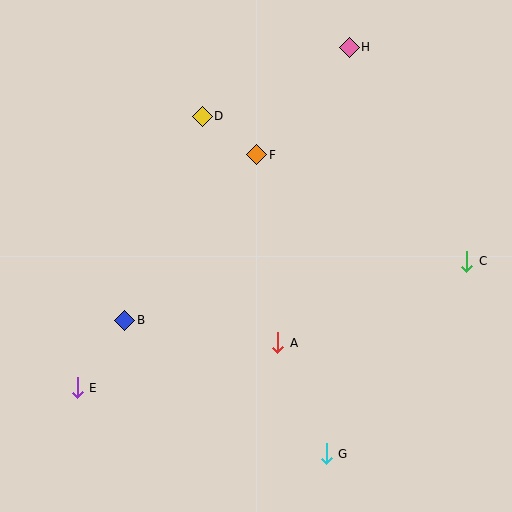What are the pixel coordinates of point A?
Point A is at (278, 343).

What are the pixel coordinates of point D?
Point D is at (202, 116).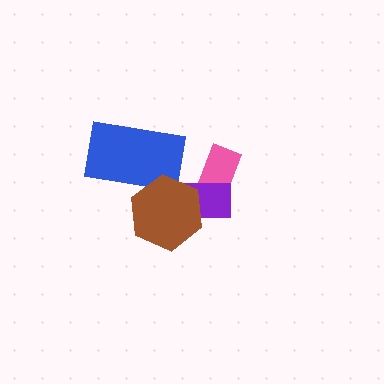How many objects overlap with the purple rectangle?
2 objects overlap with the purple rectangle.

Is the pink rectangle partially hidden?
Yes, it is partially covered by another shape.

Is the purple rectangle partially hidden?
Yes, it is partially covered by another shape.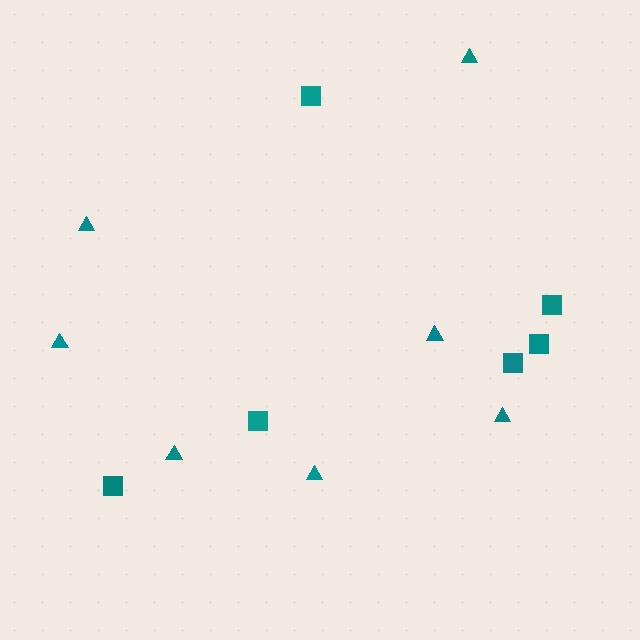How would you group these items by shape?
There are 2 groups: one group of triangles (7) and one group of squares (6).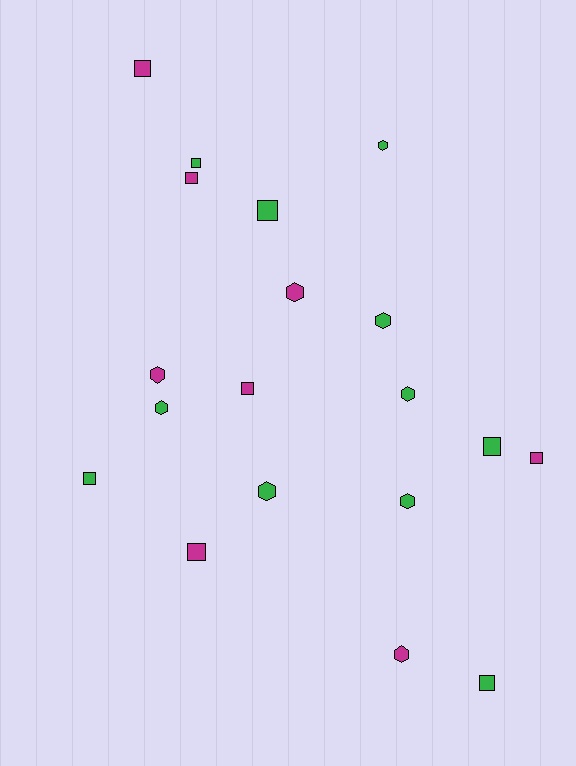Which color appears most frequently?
Green, with 11 objects.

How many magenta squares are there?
There are 5 magenta squares.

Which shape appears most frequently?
Square, with 10 objects.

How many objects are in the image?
There are 19 objects.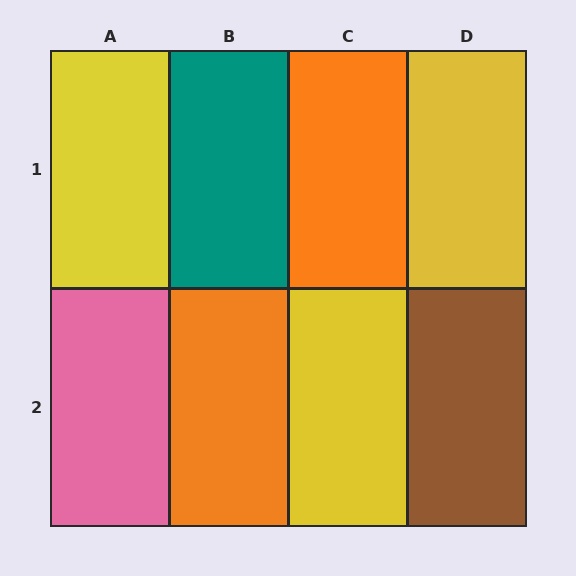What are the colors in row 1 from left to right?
Yellow, teal, orange, yellow.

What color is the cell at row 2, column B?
Orange.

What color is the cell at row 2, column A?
Pink.